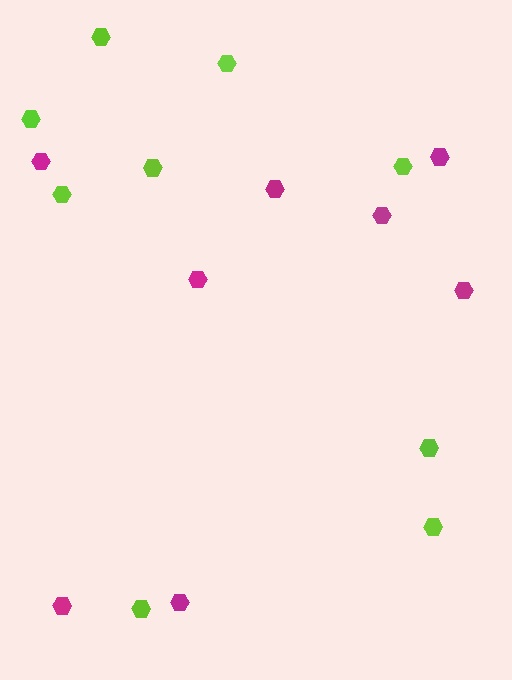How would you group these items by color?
There are 2 groups: one group of magenta hexagons (8) and one group of lime hexagons (9).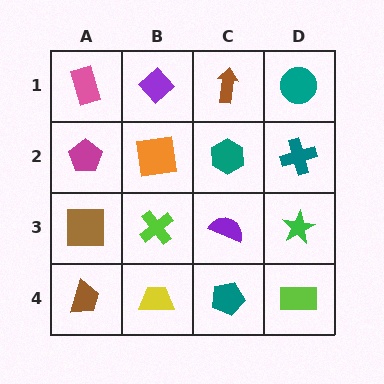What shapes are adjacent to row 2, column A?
A pink rectangle (row 1, column A), a brown square (row 3, column A), an orange square (row 2, column B).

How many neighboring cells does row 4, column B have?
3.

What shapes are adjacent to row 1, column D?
A teal cross (row 2, column D), a brown arrow (row 1, column C).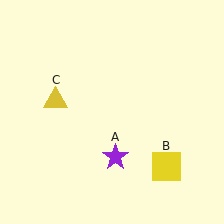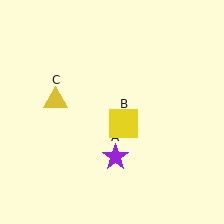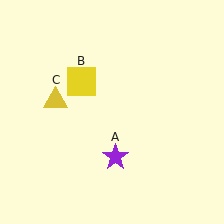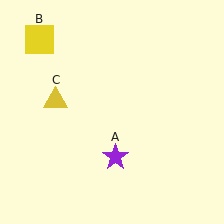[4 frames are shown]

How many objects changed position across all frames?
1 object changed position: yellow square (object B).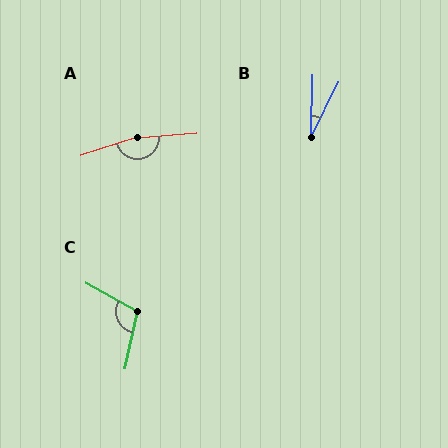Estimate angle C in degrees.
Approximately 107 degrees.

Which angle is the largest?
A, at approximately 166 degrees.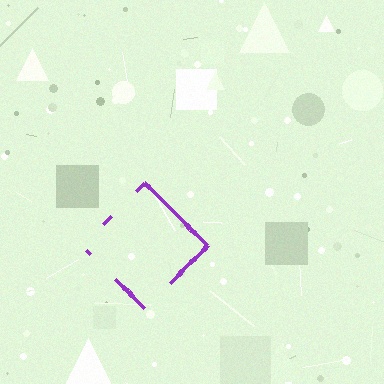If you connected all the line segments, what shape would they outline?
They would outline a diamond.